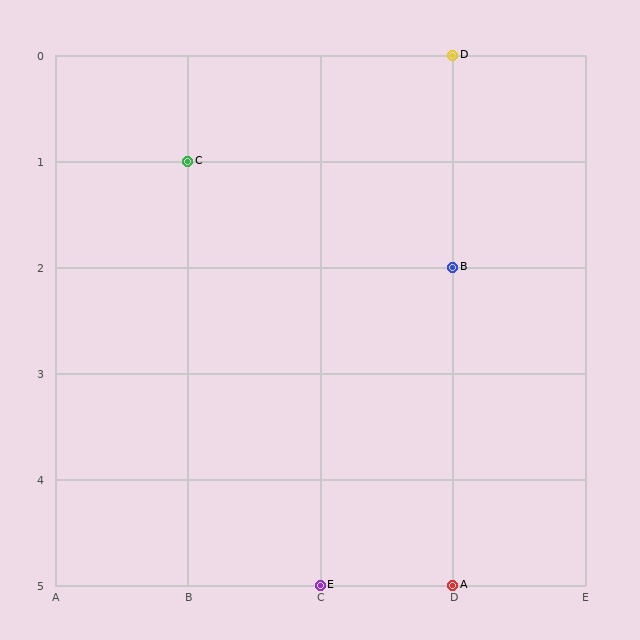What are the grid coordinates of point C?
Point C is at grid coordinates (B, 1).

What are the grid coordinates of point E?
Point E is at grid coordinates (C, 5).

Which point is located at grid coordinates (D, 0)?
Point D is at (D, 0).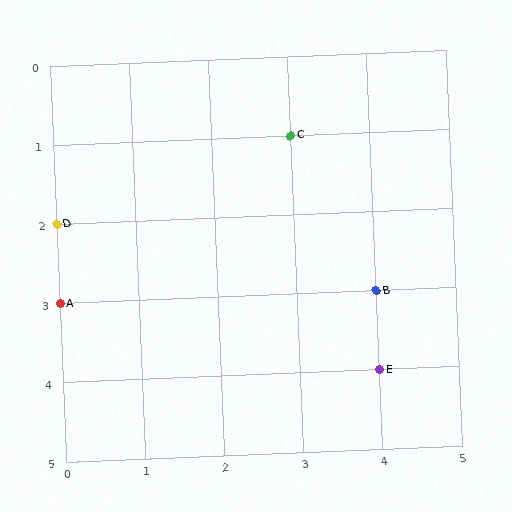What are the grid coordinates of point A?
Point A is at grid coordinates (0, 3).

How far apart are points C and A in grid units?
Points C and A are 3 columns and 2 rows apart (about 3.6 grid units diagonally).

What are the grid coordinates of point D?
Point D is at grid coordinates (0, 2).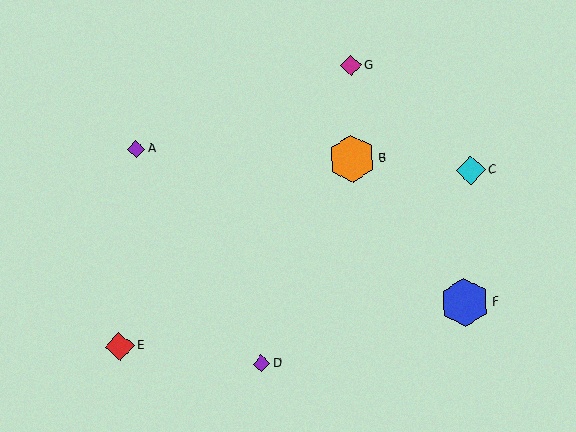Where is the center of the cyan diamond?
The center of the cyan diamond is at (471, 170).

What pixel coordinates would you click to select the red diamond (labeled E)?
Click at (120, 346) to select the red diamond E.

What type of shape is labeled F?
Shape F is a blue hexagon.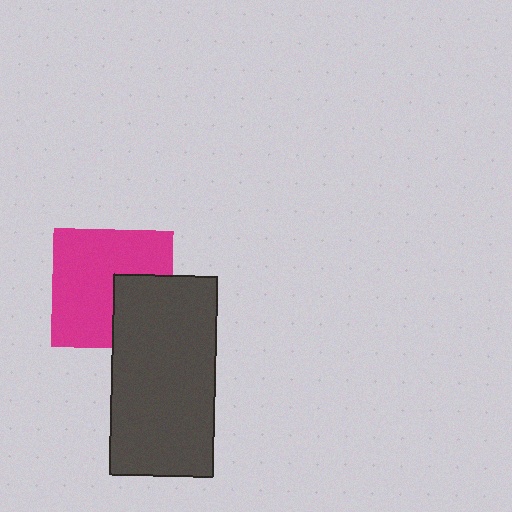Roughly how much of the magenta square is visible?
Most of it is visible (roughly 69%).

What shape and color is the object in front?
The object in front is a dark gray rectangle.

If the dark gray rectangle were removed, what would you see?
You would see the complete magenta square.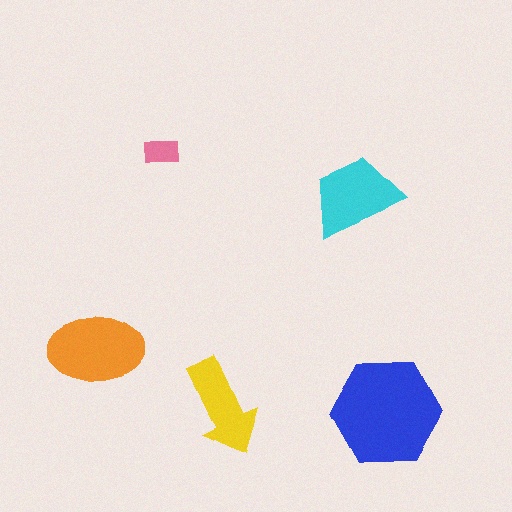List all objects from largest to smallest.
The blue hexagon, the orange ellipse, the cyan trapezoid, the yellow arrow, the pink rectangle.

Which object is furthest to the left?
The orange ellipse is leftmost.